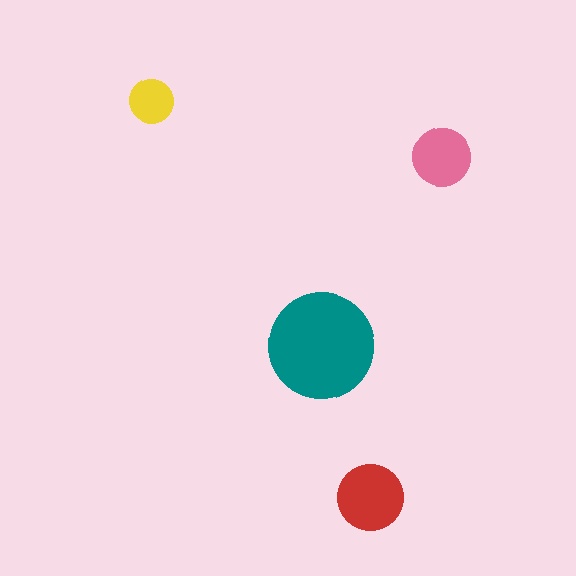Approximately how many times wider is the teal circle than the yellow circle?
About 2.5 times wider.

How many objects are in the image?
There are 4 objects in the image.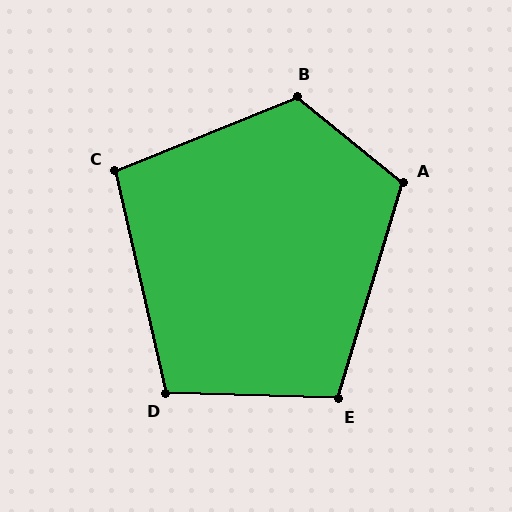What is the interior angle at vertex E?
Approximately 105 degrees (obtuse).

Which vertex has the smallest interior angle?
C, at approximately 99 degrees.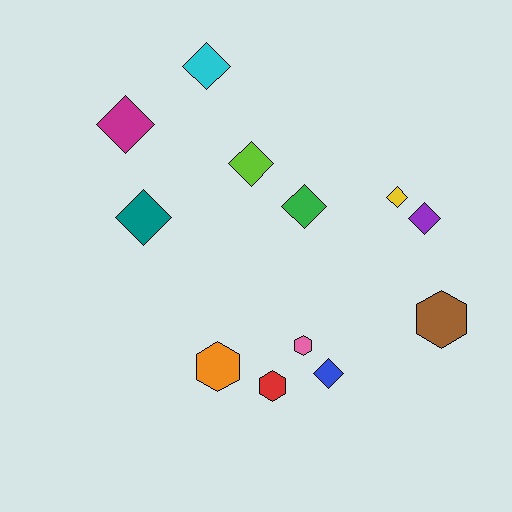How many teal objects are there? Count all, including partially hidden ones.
There is 1 teal object.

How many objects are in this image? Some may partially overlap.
There are 12 objects.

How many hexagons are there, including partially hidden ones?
There are 4 hexagons.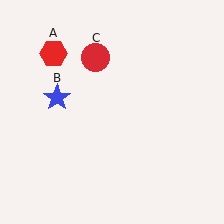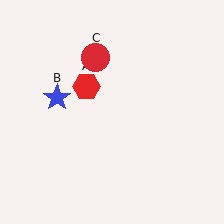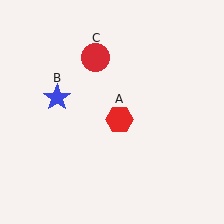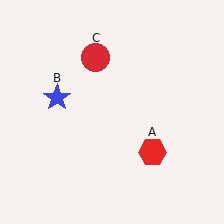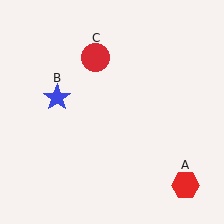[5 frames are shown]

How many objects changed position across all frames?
1 object changed position: red hexagon (object A).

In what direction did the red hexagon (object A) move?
The red hexagon (object A) moved down and to the right.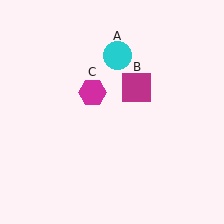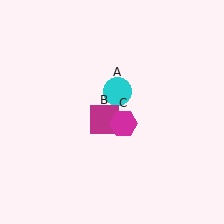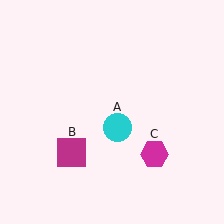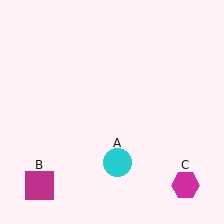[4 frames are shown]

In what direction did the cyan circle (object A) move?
The cyan circle (object A) moved down.